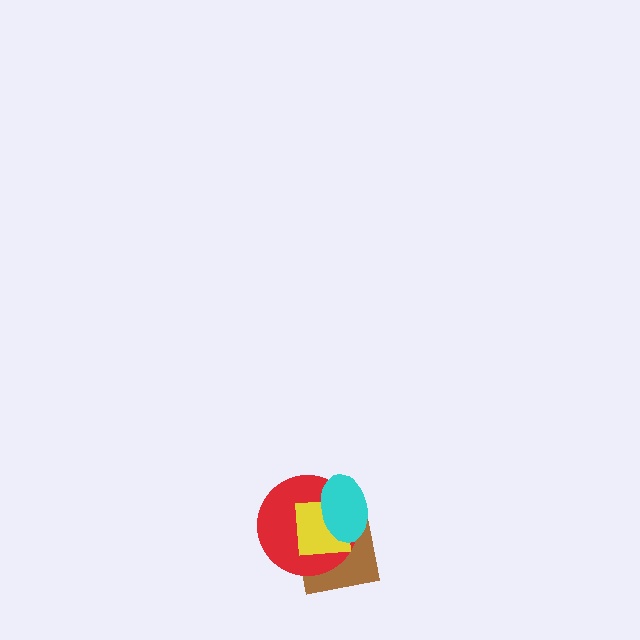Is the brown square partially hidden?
Yes, it is partially covered by another shape.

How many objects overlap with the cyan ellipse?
3 objects overlap with the cyan ellipse.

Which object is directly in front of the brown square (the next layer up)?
The red circle is directly in front of the brown square.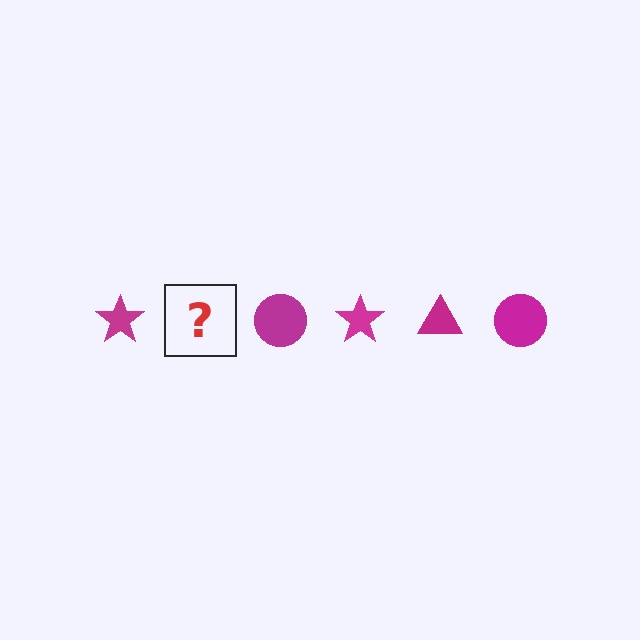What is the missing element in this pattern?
The missing element is a magenta triangle.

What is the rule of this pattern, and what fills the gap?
The rule is that the pattern cycles through star, triangle, circle shapes in magenta. The gap should be filled with a magenta triangle.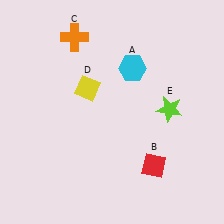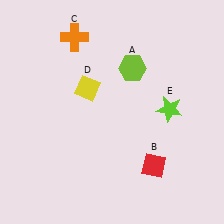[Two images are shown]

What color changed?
The hexagon (A) changed from cyan in Image 1 to lime in Image 2.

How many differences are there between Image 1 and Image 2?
There is 1 difference between the two images.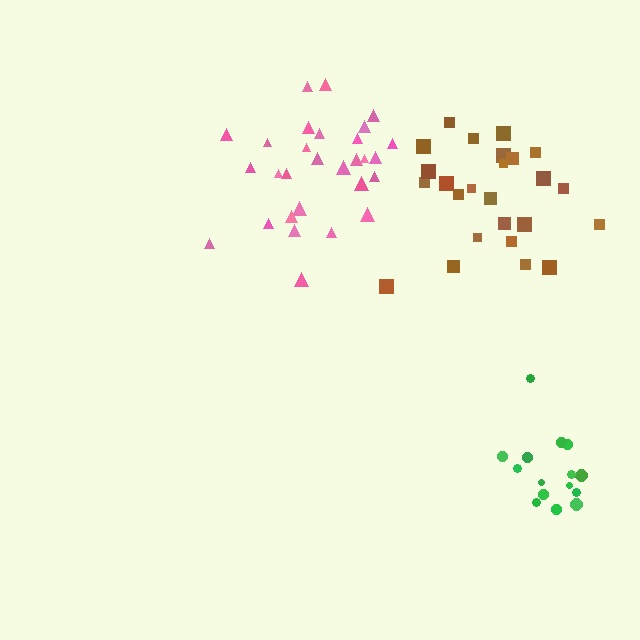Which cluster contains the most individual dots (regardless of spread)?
Pink (29).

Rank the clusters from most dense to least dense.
pink, green, brown.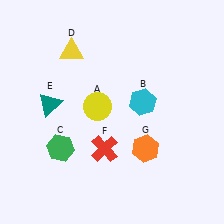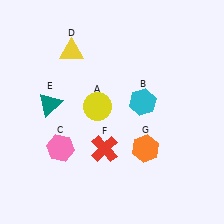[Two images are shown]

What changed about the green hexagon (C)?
In Image 1, C is green. In Image 2, it changed to pink.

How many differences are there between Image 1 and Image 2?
There is 1 difference between the two images.